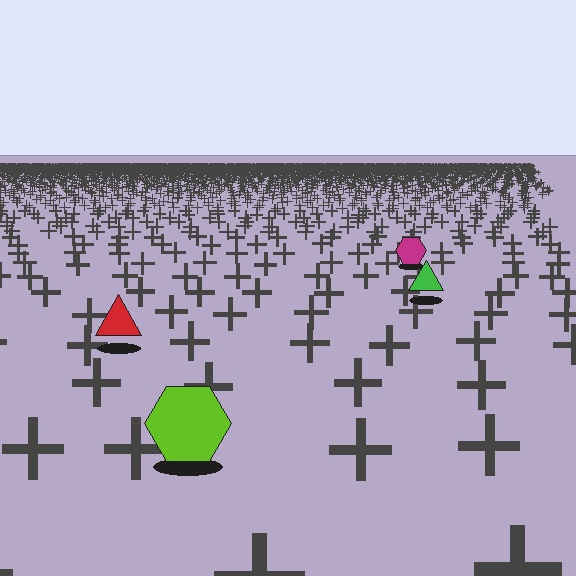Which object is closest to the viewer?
The lime hexagon is closest. The texture marks near it are larger and more spread out.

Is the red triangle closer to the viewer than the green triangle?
Yes. The red triangle is closer — you can tell from the texture gradient: the ground texture is coarser near it.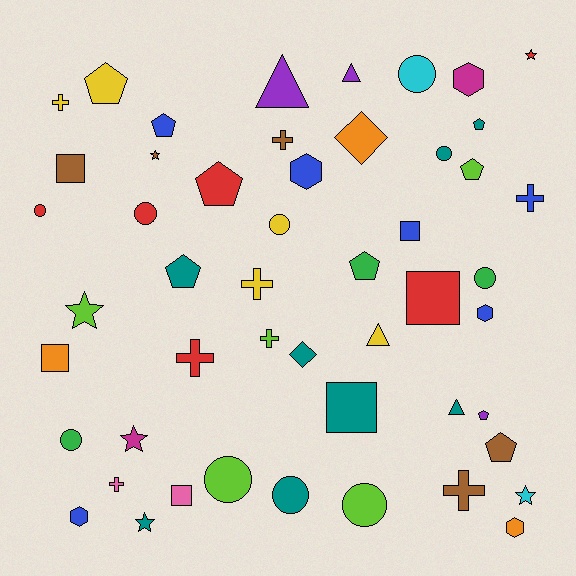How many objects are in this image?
There are 50 objects.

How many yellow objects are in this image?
There are 5 yellow objects.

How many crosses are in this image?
There are 8 crosses.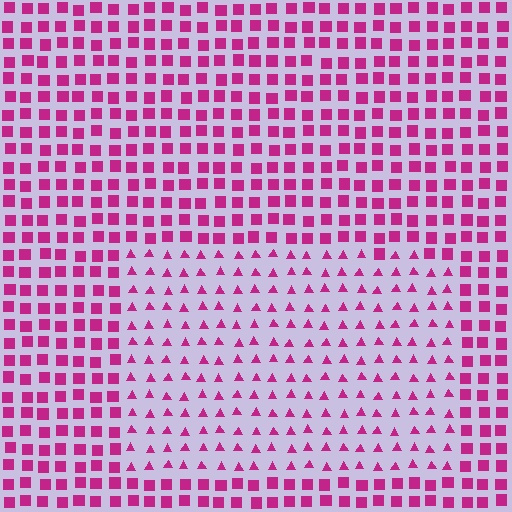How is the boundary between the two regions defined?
The boundary is defined by a change in element shape: triangles inside vs. squares outside. All elements share the same color and spacing.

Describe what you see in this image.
The image is filled with small magenta elements arranged in a uniform grid. A rectangle-shaped region contains triangles, while the surrounding area contains squares. The boundary is defined purely by the change in element shape.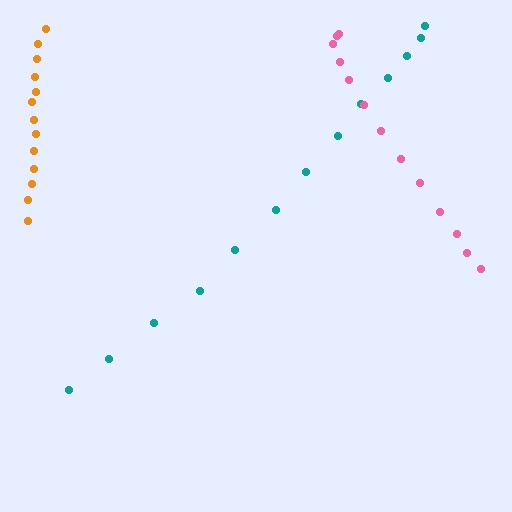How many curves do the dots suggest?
There are 3 distinct paths.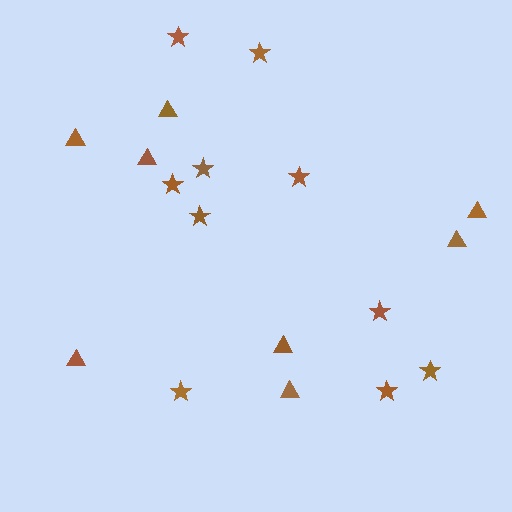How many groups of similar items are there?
There are 2 groups: one group of stars (10) and one group of triangles (8).